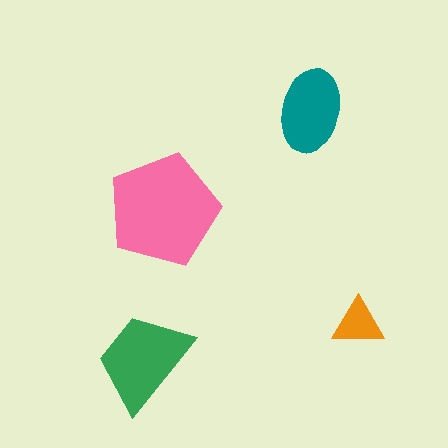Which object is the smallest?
The orange triangle.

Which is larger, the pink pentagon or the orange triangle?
The pink pentagon.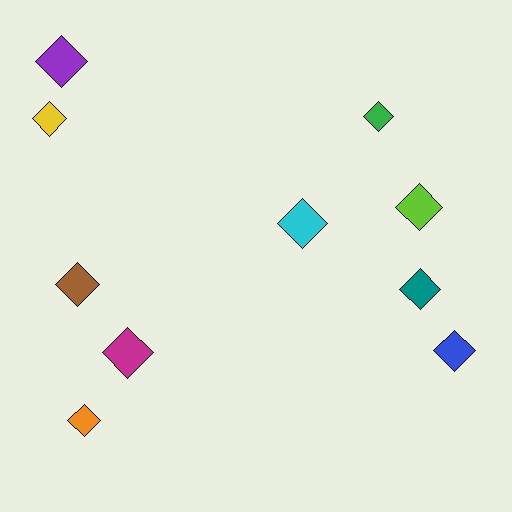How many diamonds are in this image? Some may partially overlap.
There are 10 diamonds.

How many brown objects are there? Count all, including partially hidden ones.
There is 1 brown object.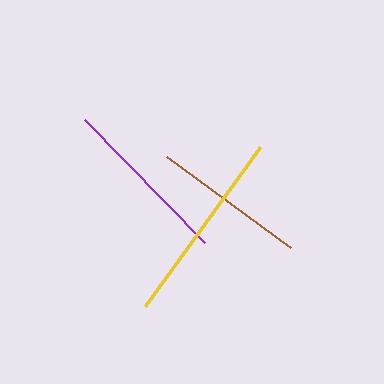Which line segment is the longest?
The yellow line is the longest at approximately 197 pixels.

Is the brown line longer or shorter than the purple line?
The purple line is longer than the brown line.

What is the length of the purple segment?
The purple segment is approximately 172 pixels long.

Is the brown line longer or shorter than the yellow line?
The yellow line is longer than the brown line.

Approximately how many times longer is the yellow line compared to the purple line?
The yellow line is approximately 1.1 times the length of the purple line.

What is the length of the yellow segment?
The yellow segment is approximately 197 pixels long.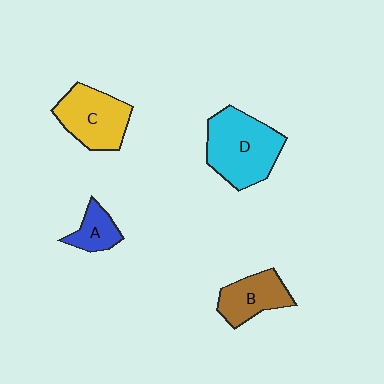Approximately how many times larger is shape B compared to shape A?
Approximately 1.5 times.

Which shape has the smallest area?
Shape A (blue).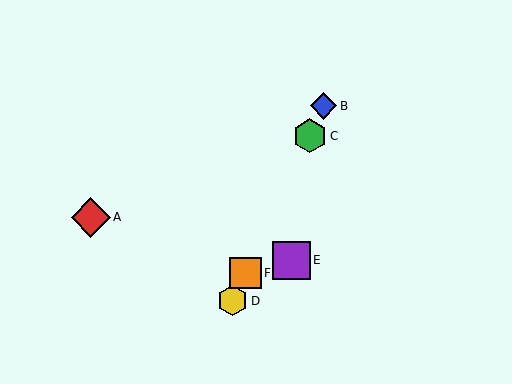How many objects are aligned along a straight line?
4 objects (B, C, D, F) are aligned along a straight line.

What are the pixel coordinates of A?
Object A is at (91, 217).